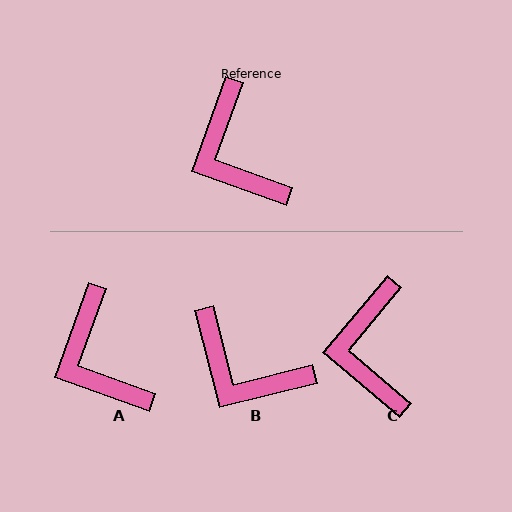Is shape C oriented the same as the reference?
No, it is off by about 20 degrees.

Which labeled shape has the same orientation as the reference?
A.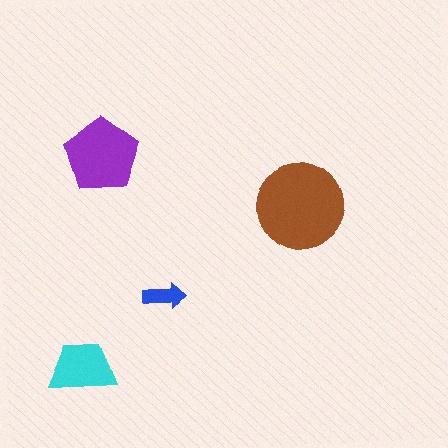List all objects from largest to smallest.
The brown circle, the purple pentagon, the cyan trapezoid, the blue arrow.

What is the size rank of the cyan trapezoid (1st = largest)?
3rd.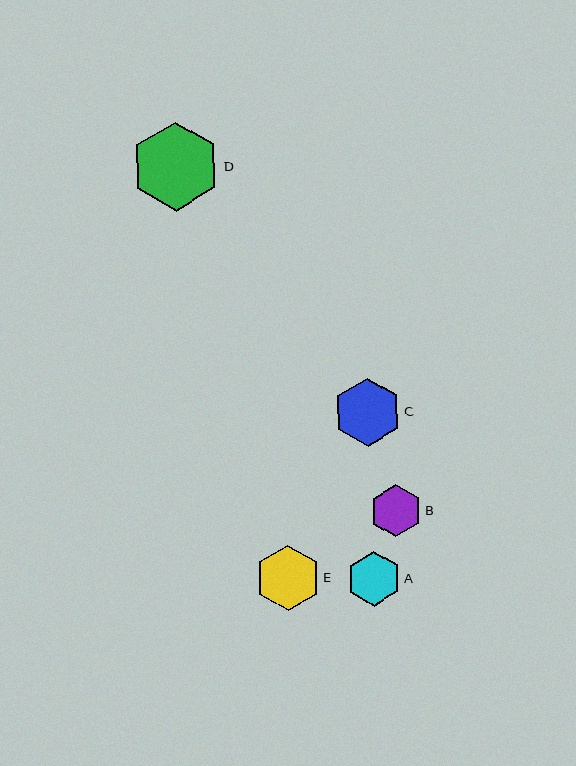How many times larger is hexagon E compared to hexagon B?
Hexagon E is approximately 1.3 times the size of hexagon B.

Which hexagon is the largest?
Hexagon D is the largest with a size of approximately 89 pixels.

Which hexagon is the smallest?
Hexagon B is the smallest with a size of approximately 52 pixels.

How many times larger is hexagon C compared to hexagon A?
Hexagon C is approximately 1.2 times the size of hexagon A.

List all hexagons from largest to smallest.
From largest to smallest: D, C, E, A, B.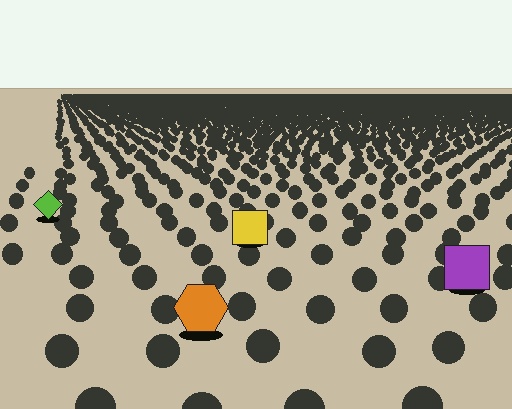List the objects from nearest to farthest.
From nearest to farthest: the orange hexagon, the purple square, the yellow square, the lime diamond.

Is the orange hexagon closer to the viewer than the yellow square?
Yes. The orange hexagon is closer — you can tell from the texture gradient: the ground texture is coarser near it.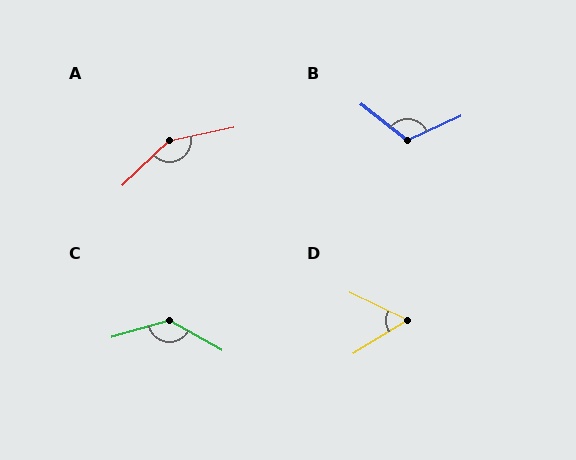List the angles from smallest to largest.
D (57°), B (117°), C (135°), A (148°).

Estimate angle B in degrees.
Approximately 117 degrees.